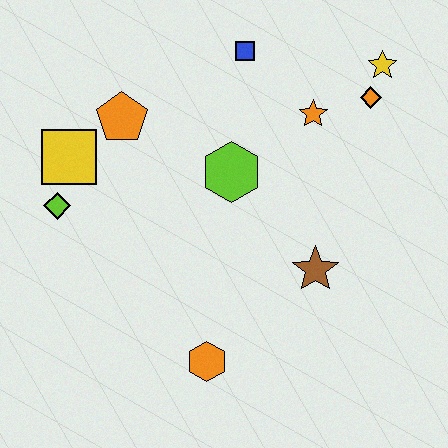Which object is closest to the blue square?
The orange star is closest to the blue square.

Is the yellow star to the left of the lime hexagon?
No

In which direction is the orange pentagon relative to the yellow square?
The orange pentagon is to the right of the yellow square.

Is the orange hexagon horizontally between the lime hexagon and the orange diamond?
No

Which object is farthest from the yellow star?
The lime diamond is farthest from the yellow star.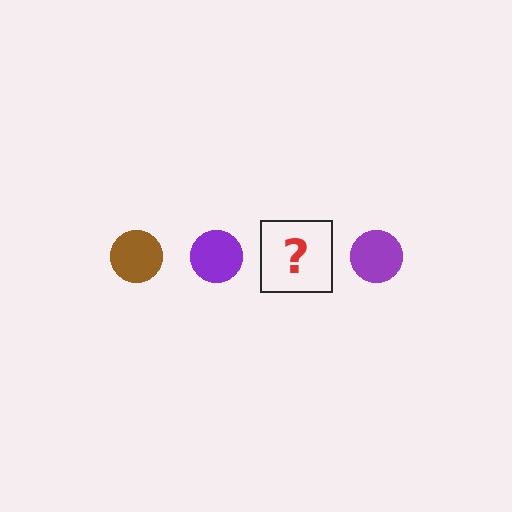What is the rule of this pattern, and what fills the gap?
The rule is that the pattern cycles through brown, purple circles. The gap should be filled with a brown circle.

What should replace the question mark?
The question mark should be replaced with a brown circle.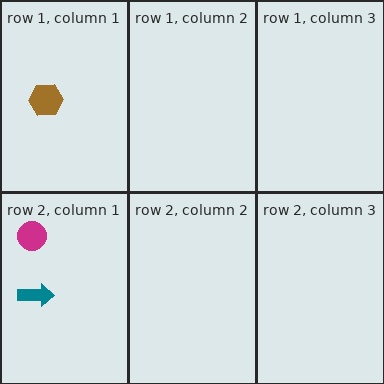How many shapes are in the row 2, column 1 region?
2.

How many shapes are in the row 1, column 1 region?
1.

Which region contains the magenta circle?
The row 2, column 1 region.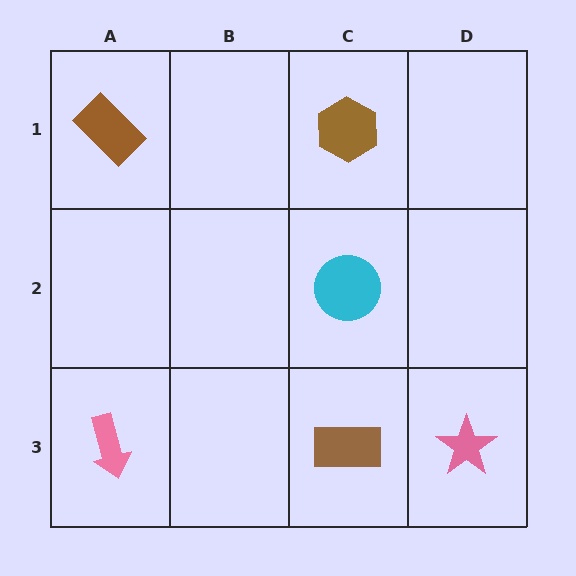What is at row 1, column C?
A brown hexagon.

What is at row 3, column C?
A brown rectangle.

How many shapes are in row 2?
1 shape.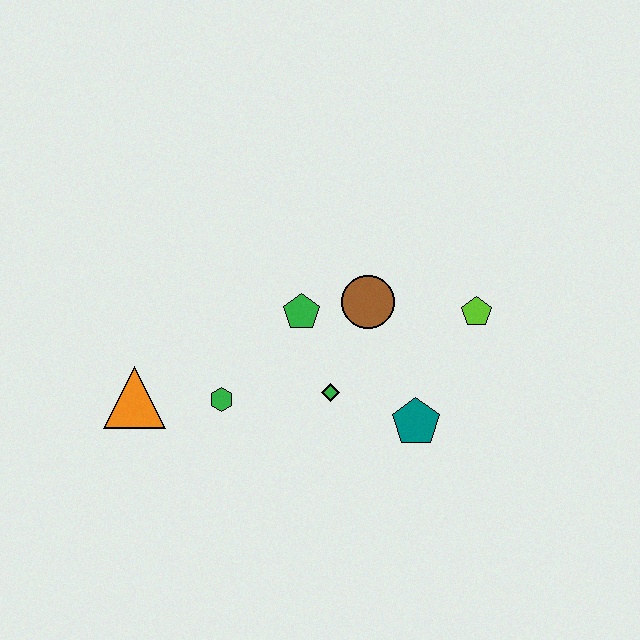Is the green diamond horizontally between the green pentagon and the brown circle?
Yes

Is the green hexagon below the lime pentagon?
Yes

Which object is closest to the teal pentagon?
The green diamond is closest to the teal pentagon.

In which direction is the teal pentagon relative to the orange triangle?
The teal pentagon is to the right of the orange triangle.